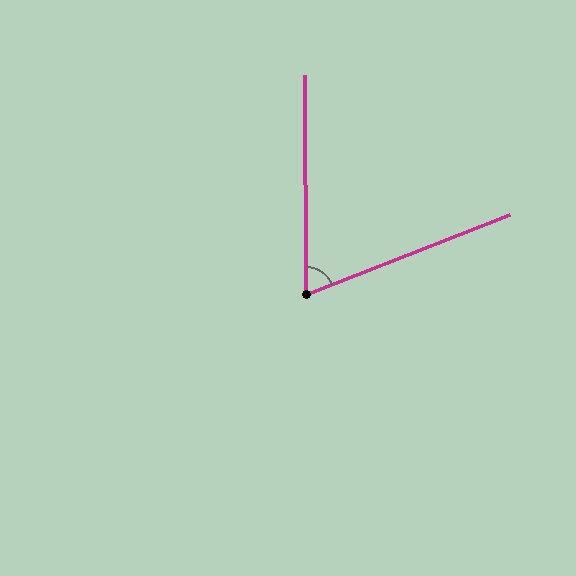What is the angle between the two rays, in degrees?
Approximately 69 degrees.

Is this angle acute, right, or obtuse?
It is acute.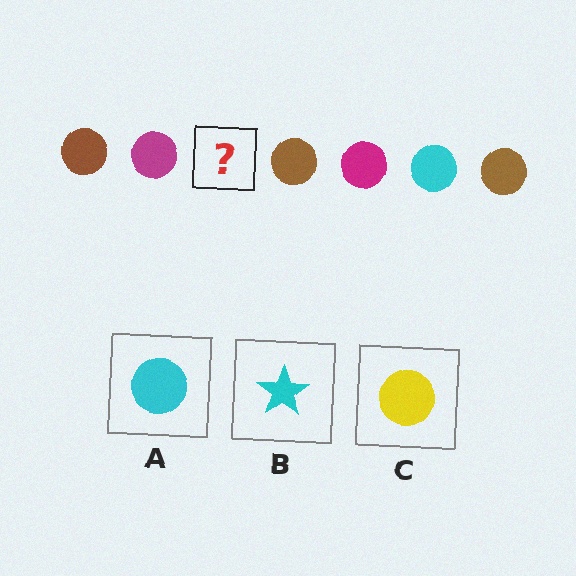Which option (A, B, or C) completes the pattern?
A.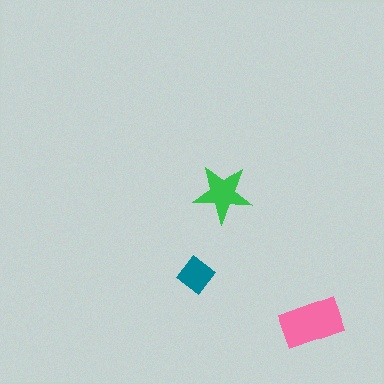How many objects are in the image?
There are 3 objects in the image.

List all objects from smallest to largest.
The teal diamond, the green star, the pink rectangle.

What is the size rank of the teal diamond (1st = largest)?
3rd.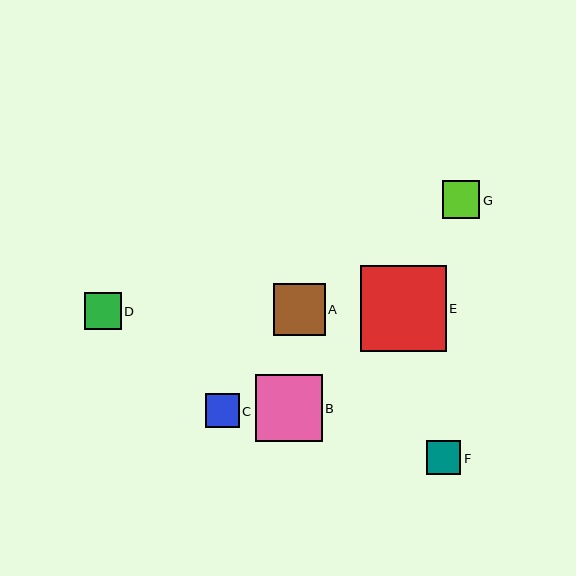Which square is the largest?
Square E is the largest with a size of approximately 86 pixels.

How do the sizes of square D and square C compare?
Square D and square C are approximately the same size.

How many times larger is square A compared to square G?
Square A is approximately 1.4 times the size of square G.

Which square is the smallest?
Square C is the smallest with a size of approximately 34 pixels.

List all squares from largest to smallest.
From largest to smallest: E, B, A, D, G, F, C.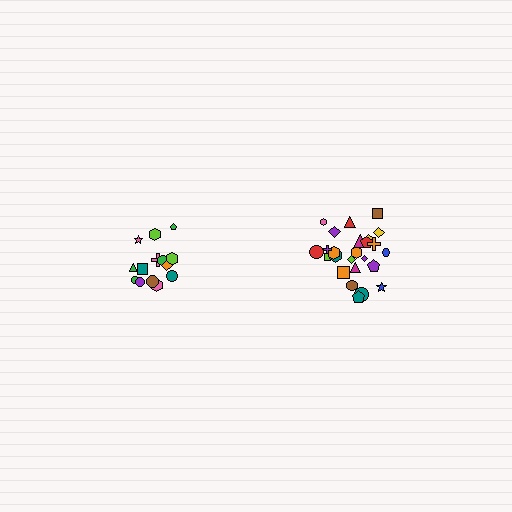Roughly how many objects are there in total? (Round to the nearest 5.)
Roughly 40 objects in total.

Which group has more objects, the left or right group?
The right group.